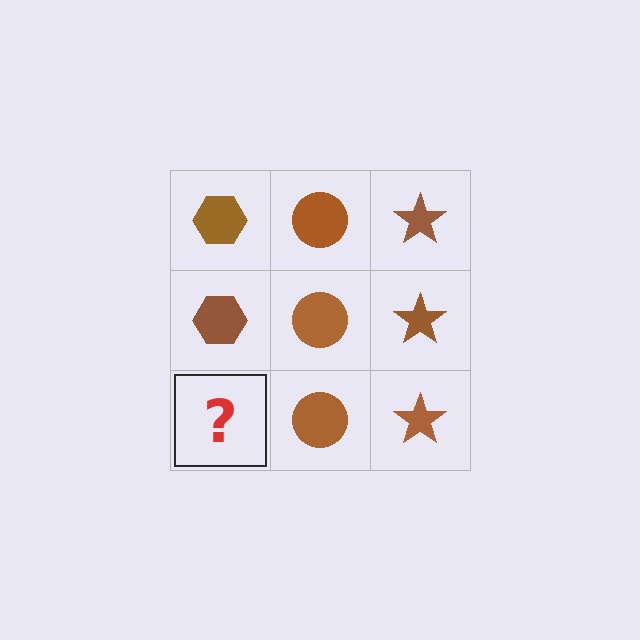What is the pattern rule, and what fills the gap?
The rule is that each column has a consistent shape. The gap should be filled with a brown hexagon.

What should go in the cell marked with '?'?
The missing cell should contain a brown hexagon.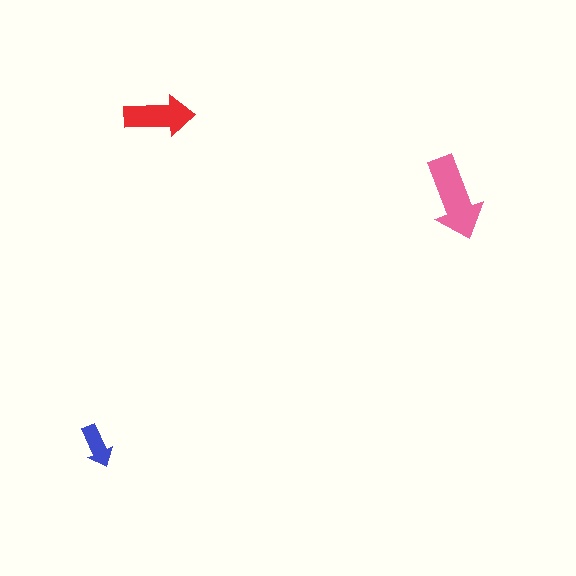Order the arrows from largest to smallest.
the pink one, the red one, the blue one.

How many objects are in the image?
There are 3 objects in the image.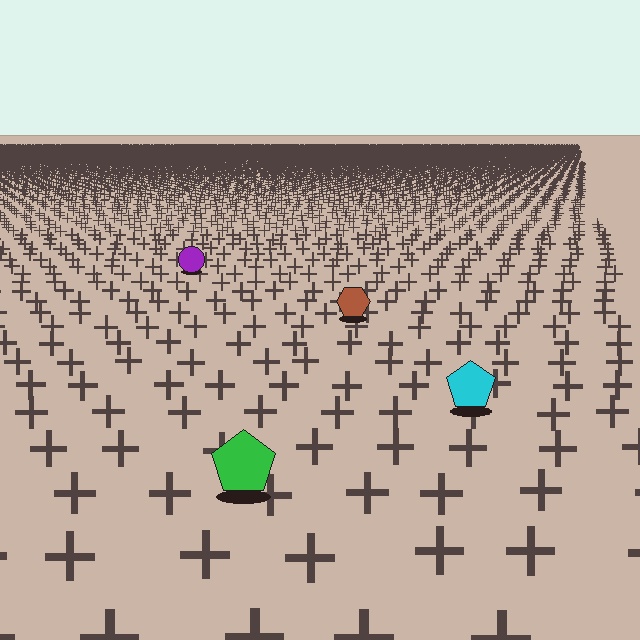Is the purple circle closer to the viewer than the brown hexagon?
No. The brown hexagon is closer — you can tell from the texture gradient: the ground texture is coarser near it.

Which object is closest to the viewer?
The green pentagon is closest. The texture marks near it are larger and more spread out.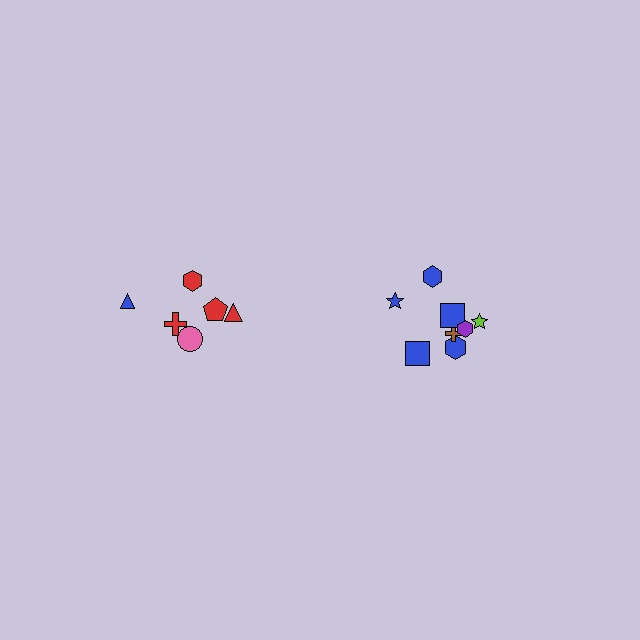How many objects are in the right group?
There are 8 objects.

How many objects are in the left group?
There are 6 objects.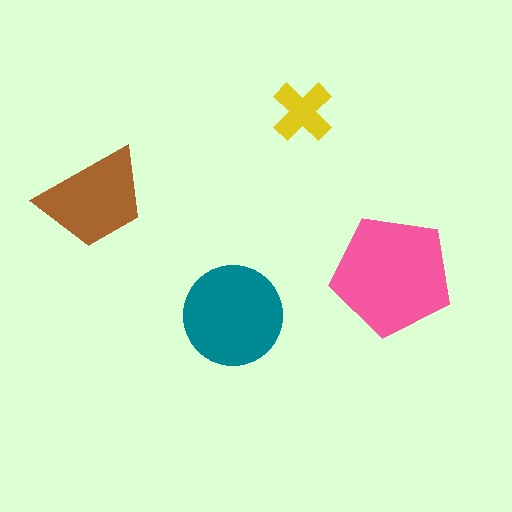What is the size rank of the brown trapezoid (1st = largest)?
3rd.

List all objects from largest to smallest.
The pink pentagon, the teal circle, the brown trapezoid, the yellow cross.